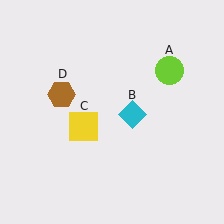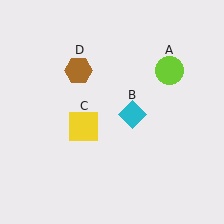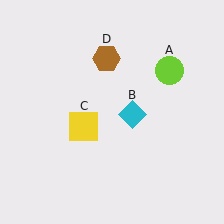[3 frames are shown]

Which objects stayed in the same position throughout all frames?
Lime circle (object A) and cyan diamond (object B) and yellow square (object C) remained stationary.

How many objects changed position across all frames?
1 object changed position: brown hexagon (object D).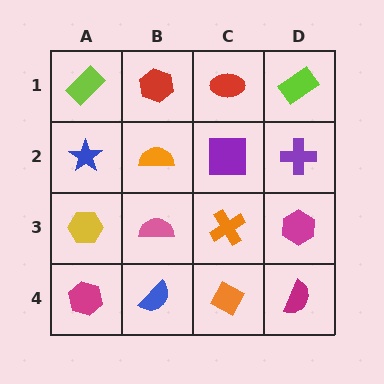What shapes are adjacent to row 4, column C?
An orange cross (row 3, column C), a blue semicircle (row 4, column B), a magenta semicircle (row 4, column D).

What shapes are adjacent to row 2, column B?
A red hexagon (row 1, column B), a pink semicircle (row 3, column B), a blue star (row 2, column A), a purple square (row 2, column C).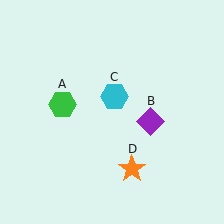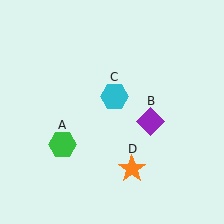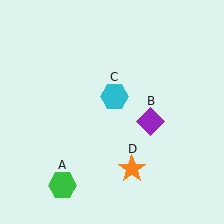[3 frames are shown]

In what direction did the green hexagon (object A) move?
The green hexagon (object A) moved down.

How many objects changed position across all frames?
1 object changed position: green hexagon (object A).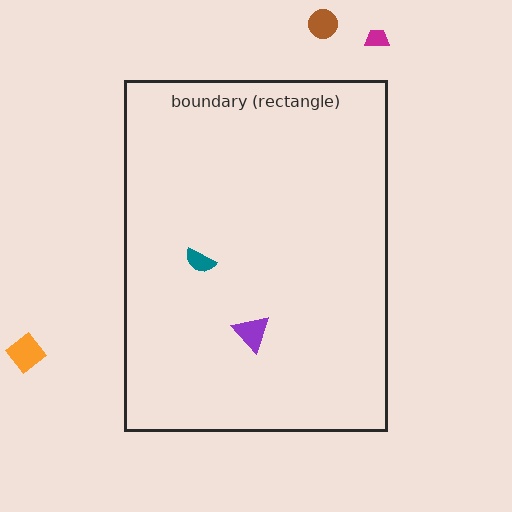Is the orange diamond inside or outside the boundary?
Outside.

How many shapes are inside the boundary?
2 inside, 3 outside.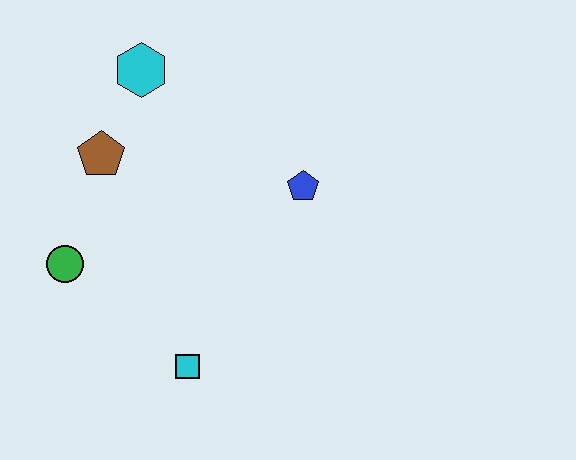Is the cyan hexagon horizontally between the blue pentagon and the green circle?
Yes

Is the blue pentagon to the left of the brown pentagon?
No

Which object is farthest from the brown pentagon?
The cyan square is farthest from the brown pentagon.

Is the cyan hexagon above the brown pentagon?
Yes